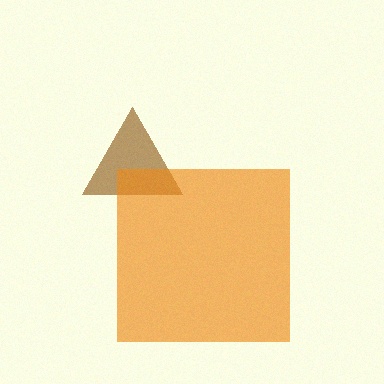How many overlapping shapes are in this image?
There are 2 overlapping shapes in the image.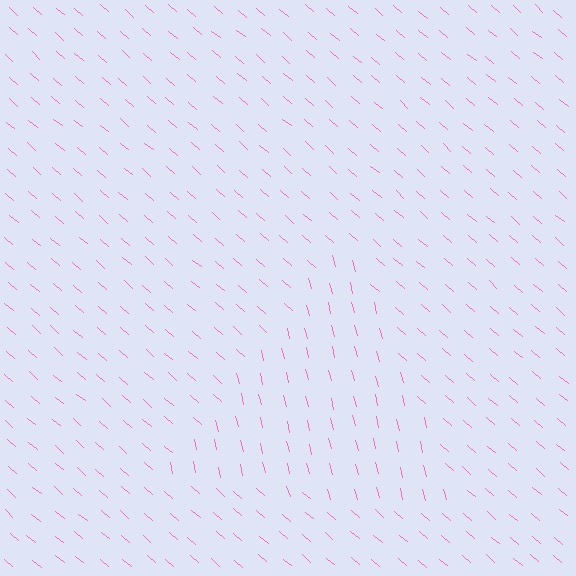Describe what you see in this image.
The image is filled with small pink line segments. A triangle region in the image has lines oriented differently from the surrounding lines, creating a visible texture boundary.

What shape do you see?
I see a triangle.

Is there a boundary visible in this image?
Yes, there is a texture boundary formed by a change in line orientation.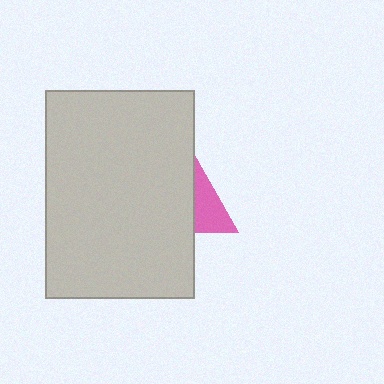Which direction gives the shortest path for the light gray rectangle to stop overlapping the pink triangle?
Moving left gives the shortest separation.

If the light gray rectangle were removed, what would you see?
You would see the complete pink triangle.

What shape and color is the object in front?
The object in front is a light gray rectangle.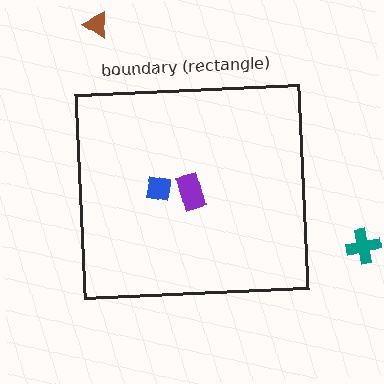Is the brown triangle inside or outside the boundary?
Outside.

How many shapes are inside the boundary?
2 inside, 2 outside.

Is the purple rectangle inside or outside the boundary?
Inside.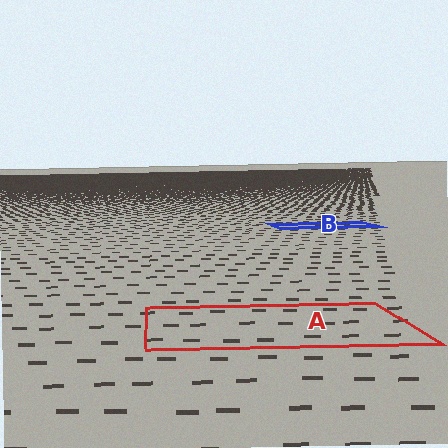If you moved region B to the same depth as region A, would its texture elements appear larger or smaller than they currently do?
They would appear larger. At a closer depth, the same texture elements are projected at a bigger on-screen size.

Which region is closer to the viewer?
Region A is closer. The texture elements there are larger and more spread out.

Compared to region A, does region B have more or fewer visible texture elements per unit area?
Region B has more texture elements per unit area — they are packed more densely because it is farther away.